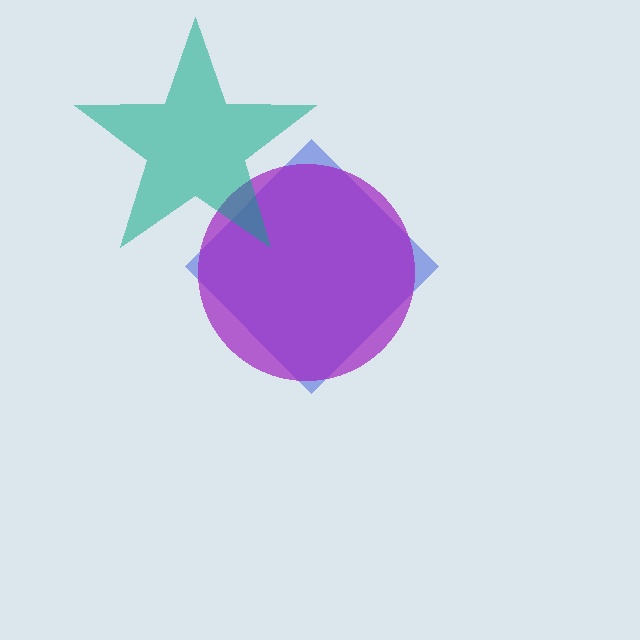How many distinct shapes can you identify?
There are 3 distinct shapes: a blue diamond, a purple circle, a teal star.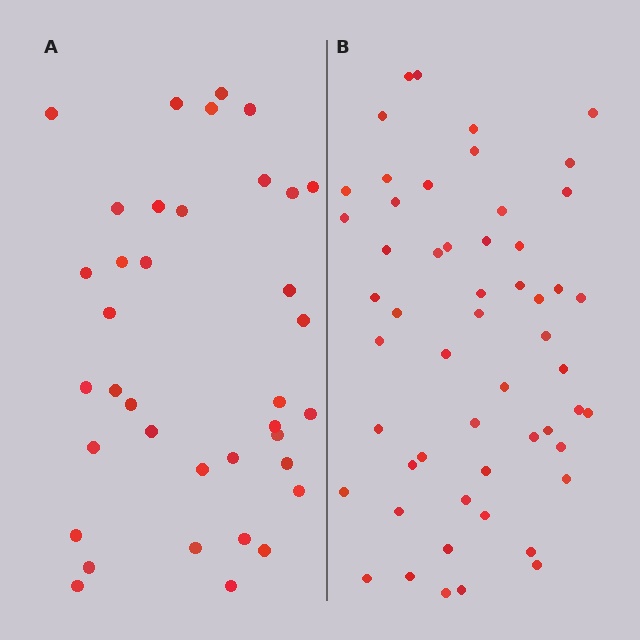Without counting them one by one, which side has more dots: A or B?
Region B (the right region) has more dots.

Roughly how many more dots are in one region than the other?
Region B has approximately 15 more dots than region A.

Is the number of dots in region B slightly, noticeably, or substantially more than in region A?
Region B has substantially more. The ratio is roughly 1.5 to 1.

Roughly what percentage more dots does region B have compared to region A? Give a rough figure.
About 45% more.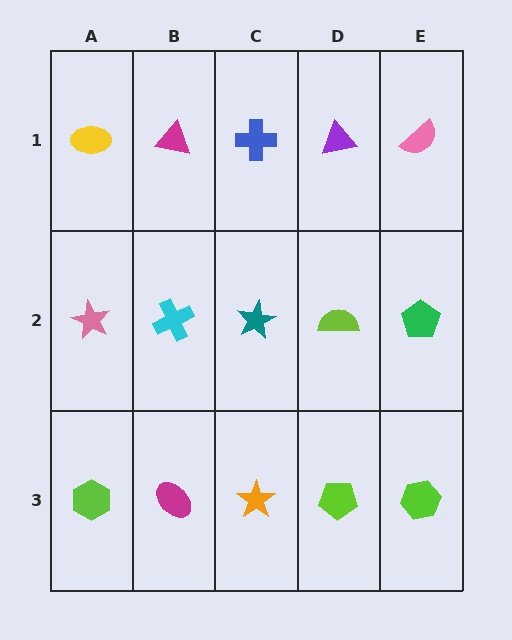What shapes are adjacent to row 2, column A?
A yellow ellipse (row 1, column A), a lime hexagon (row 3, column A), a cyan cross (row 2, column B).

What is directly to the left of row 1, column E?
A purple triangle.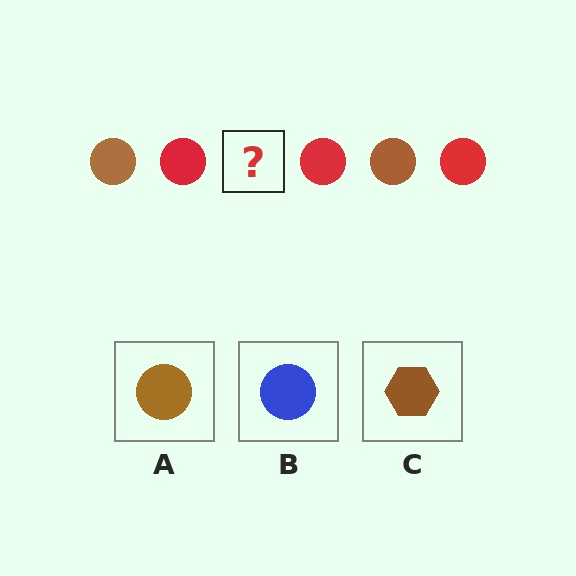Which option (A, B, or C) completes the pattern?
A.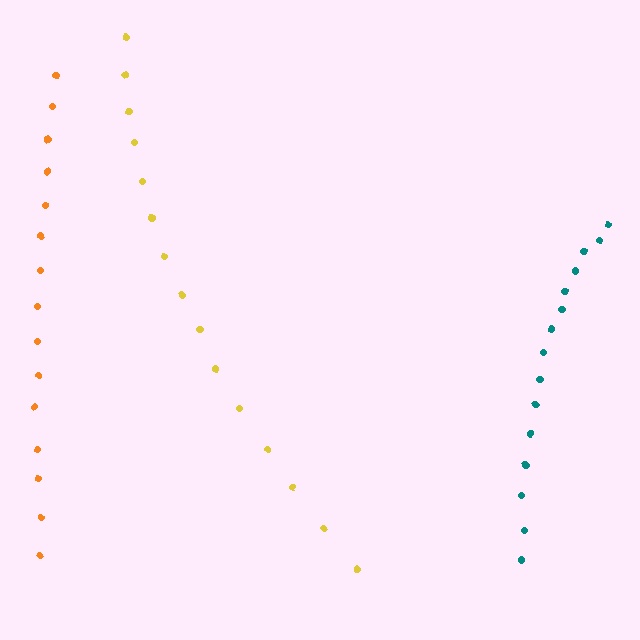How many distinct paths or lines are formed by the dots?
There are 3 distinct paths.